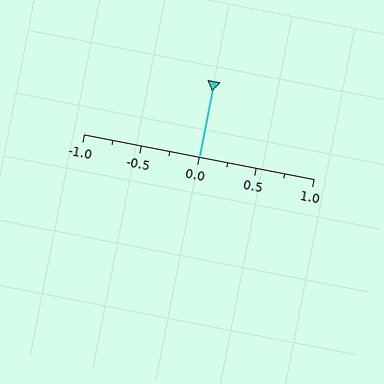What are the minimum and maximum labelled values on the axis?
The axis runs from -1.0 to 1.0.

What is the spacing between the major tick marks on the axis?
The major ticks are spaced 0.5 apart.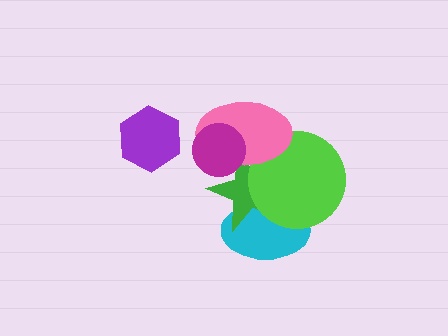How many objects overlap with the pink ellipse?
3 objects overlap with the pink ellipse.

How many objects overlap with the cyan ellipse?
2 objects overlap with the cyan ellipse.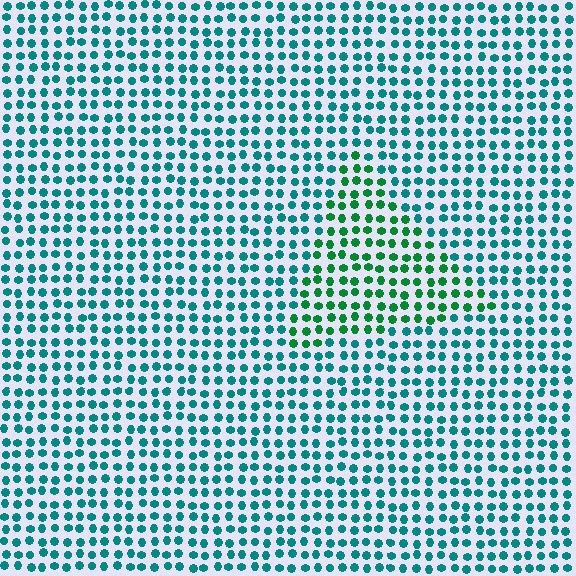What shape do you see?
I see a triangle.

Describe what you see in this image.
The image is filled with small teal elements in a uniform arrangement. A triangle-shaped region is visible where the elements are tinted to a slightly different hue, forming a subtle color boundary.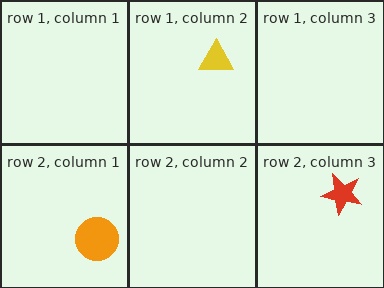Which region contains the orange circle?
The row 2, column 1 region.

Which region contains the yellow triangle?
The row 1, column 2 region.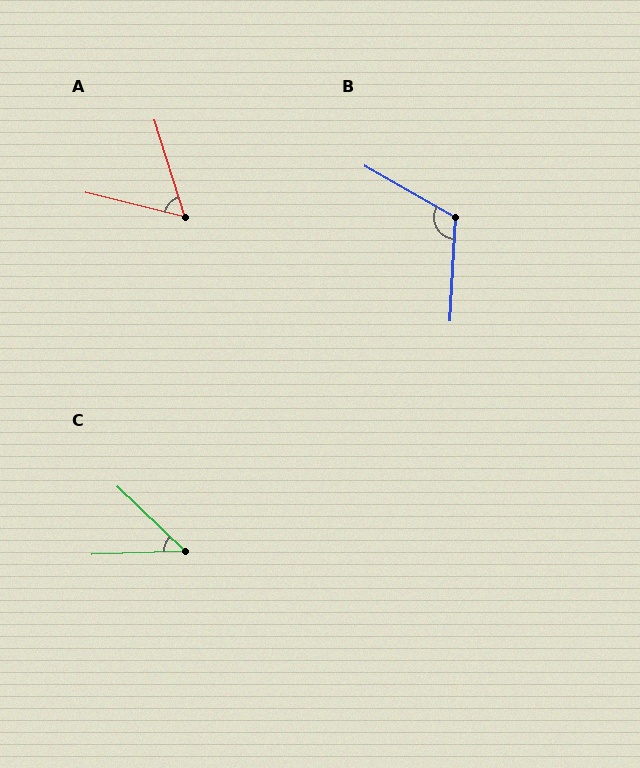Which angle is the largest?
B, at approximately 117 degrees.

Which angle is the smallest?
C, at approximately 46 degrees.